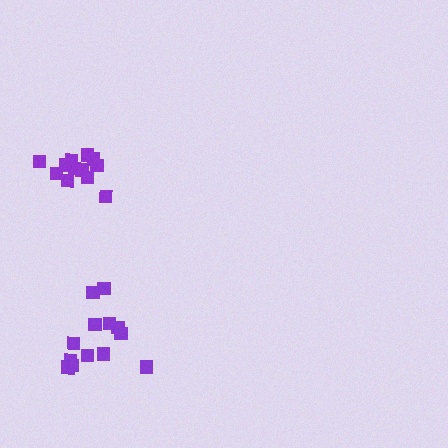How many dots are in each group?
Group 1: 12 dots, Group 2: 13 dots (25 total).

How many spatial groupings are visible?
There are 2 spatial groupings.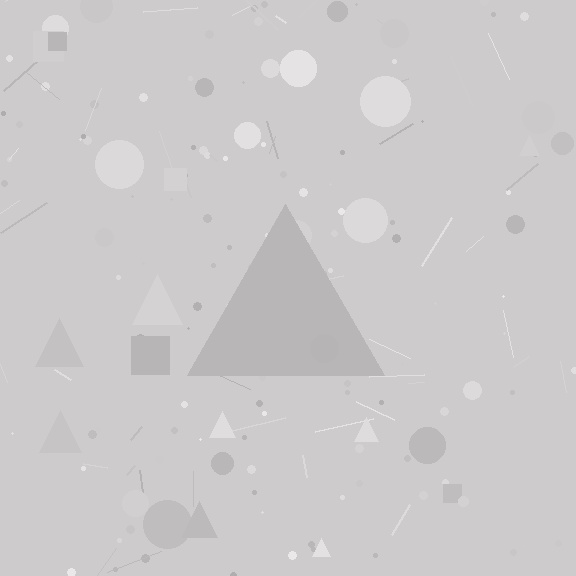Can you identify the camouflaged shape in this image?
The camouflaged shape is a triangle.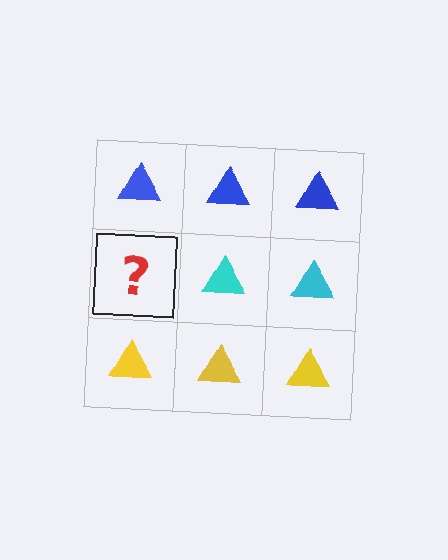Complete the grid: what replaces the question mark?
The question mark should be replaced with a cyan triangle.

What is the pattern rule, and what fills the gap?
The rule is that each row has a consistent color. The gap should be filled with a cyan triangle.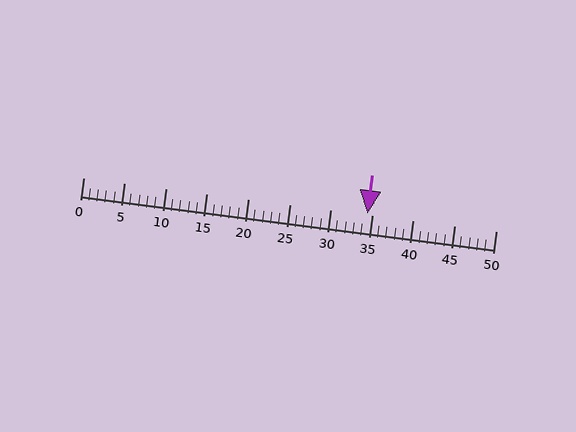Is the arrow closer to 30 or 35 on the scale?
The arrow is closer to 35.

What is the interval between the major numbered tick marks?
The major tick marks are spaced 5 units apart.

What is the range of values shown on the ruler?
The ruler shows values from 0 to 50.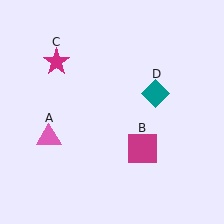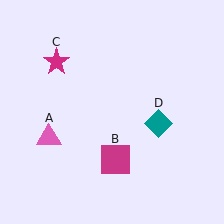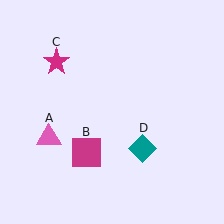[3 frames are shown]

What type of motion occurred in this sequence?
The magenta square (object B), teal diamond (object D) rotated clockwise around the center of the scene.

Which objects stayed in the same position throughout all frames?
Pink triangle (object A) and magenta star (object C) remained stationary.